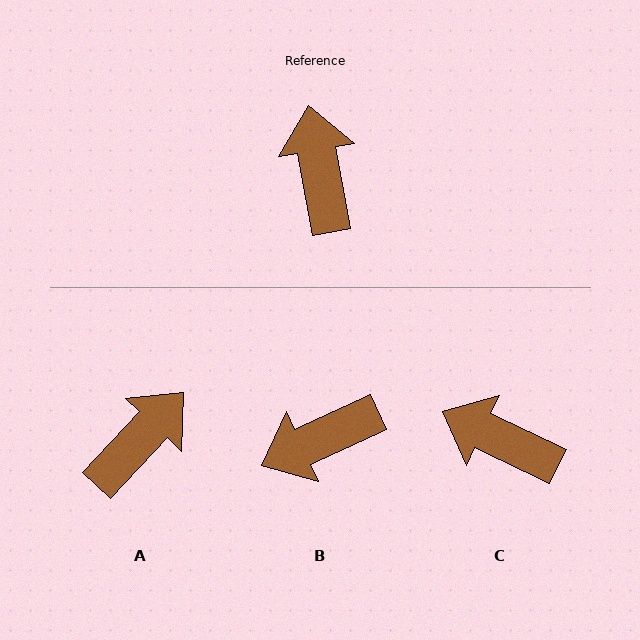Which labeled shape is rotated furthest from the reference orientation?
B, about 105 degrees away.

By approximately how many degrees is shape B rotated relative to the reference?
Approximately 105 degrees counter-clockwise.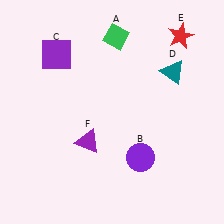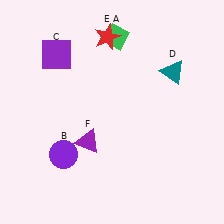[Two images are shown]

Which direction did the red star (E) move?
The red star (E) moved left.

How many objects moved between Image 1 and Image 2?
2 objects moved between the two images.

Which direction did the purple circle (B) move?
The purple circle (B) moved left.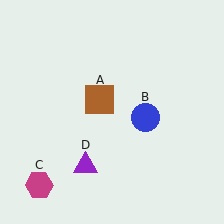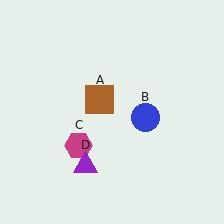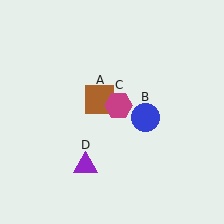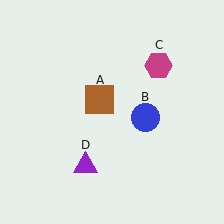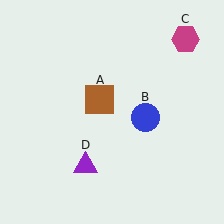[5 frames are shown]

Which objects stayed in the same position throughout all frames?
Brown square (object A) and blue circle (object B) and purple triangle (object D) remained stationary.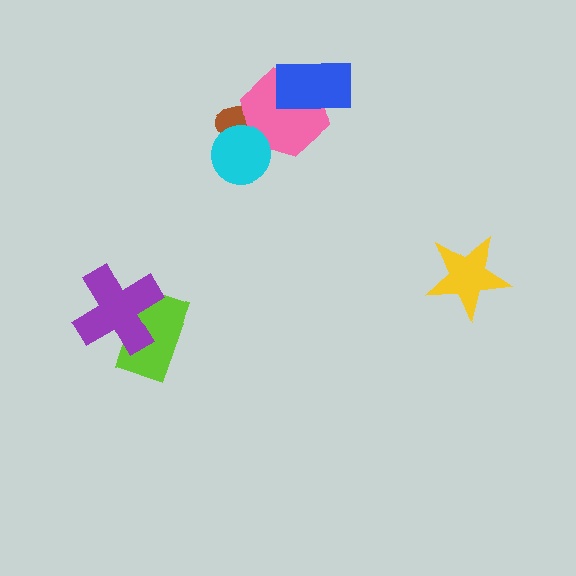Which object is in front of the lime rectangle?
The purple cross is in front of the lime rectangle.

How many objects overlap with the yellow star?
0 objects overlap with the yellow star.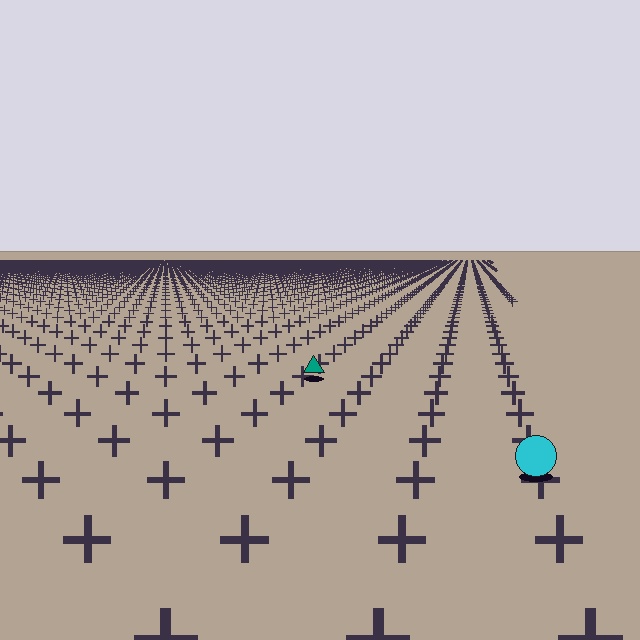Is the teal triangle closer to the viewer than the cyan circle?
No. The cyan circle is closer — you can tell from the texture gradient: the ground texture is coarser near it.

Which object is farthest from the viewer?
The teal triangle is farthest from the viewer. It appears smaller and the ground texture around it is denser.